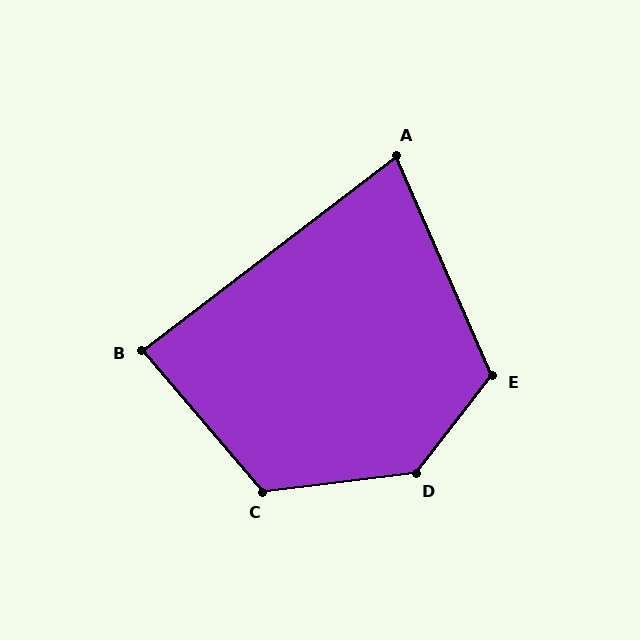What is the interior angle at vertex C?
Approximately 124 degrees (obtuse).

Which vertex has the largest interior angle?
D, at approximately 135 degrees.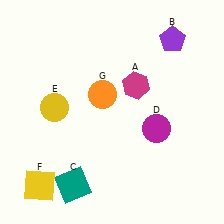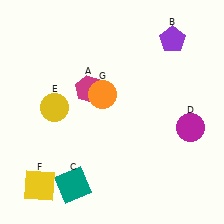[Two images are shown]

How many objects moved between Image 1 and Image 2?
2 objects moved between the two images.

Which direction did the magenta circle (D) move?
The magenta circle (D) moved right.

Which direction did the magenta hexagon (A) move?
The magenta hexagon (A) moved left.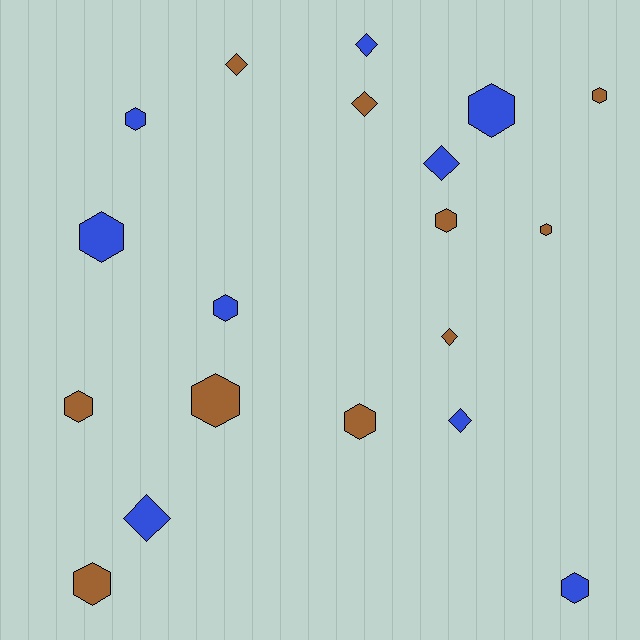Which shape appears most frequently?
Hexagon, with 12 objects.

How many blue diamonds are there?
There are 4 blue diamonds.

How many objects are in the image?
There are 19 objects.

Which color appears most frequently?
Brown, with 10 objects.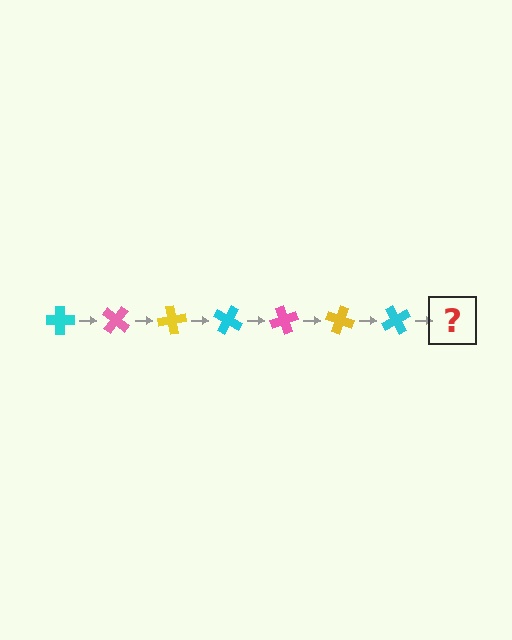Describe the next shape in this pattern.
It should be a pink cross, rotated 280 degrees from the start.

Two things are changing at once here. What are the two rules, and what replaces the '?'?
The two rules are that it rotates 40 degrees each step and the color cycles through cyan, pink, and yellow. The '?' should be a pink cross, rotated 280 degrees from the start.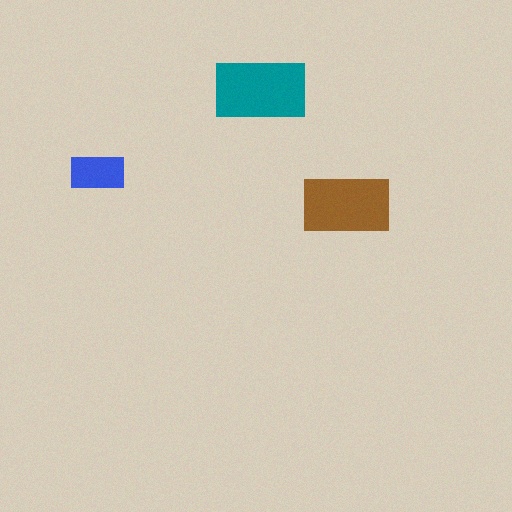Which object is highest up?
The teal rectangle is topmost.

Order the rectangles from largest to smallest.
the teal one, the brown one, the blue one.